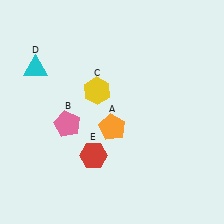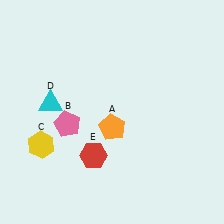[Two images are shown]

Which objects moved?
The objects that moved are: the yellow hexagon (C), the cyan triangle (D).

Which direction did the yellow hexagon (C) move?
The yellow hexagon (C) moved left.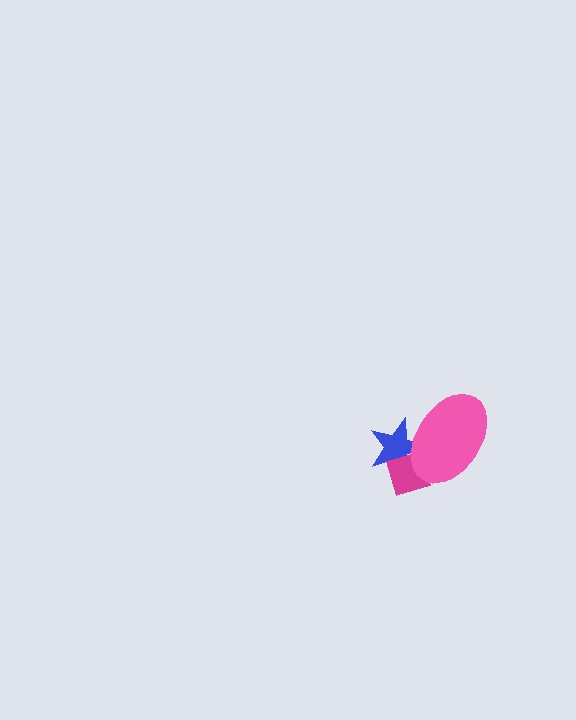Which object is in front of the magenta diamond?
The pink ellipse is in front of the magenta diamond.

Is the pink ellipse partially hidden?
No, no other shape covers it.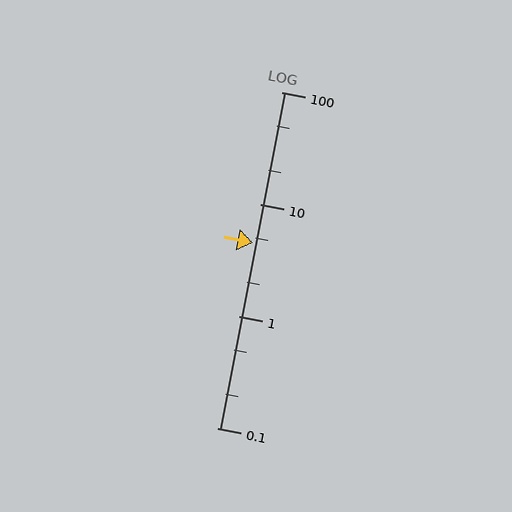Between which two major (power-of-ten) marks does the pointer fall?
The pointer is between 1 and 10.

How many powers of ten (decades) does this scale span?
The scale spans 3 decades, from 0.1 to 100.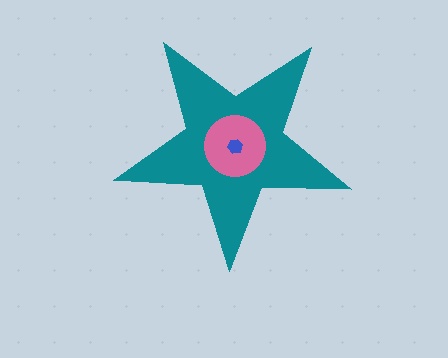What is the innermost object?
The blue hexagon.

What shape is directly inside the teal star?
The pink circle.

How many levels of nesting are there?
3.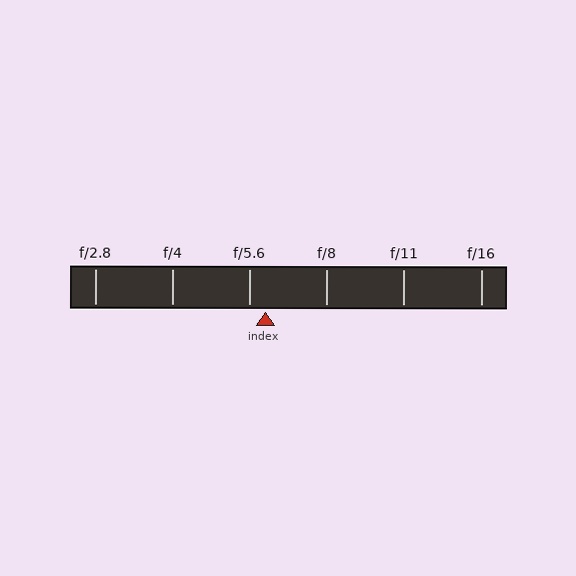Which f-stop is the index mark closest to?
The index mark is closest to f/5.6.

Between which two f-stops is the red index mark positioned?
The index mark is between f/5.6 and f/8.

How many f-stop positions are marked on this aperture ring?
There are 6 f-stop positions marked.